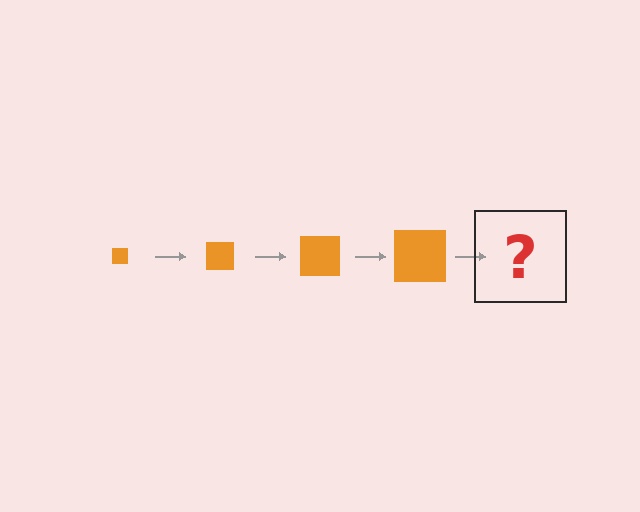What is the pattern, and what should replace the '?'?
The pattern is that the square gets progressively larger each step. The '?' should be an orange square, larger than the previous one.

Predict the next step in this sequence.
The next step is an orange square, larger than the previous one.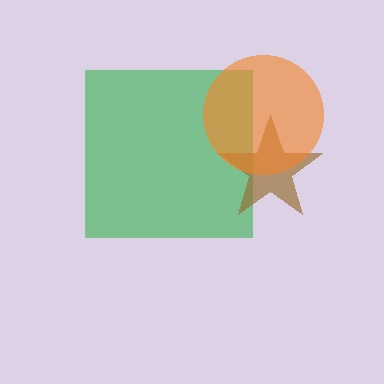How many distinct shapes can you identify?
There are 3 distinct shapes: a green square, a brown star, an orange circle.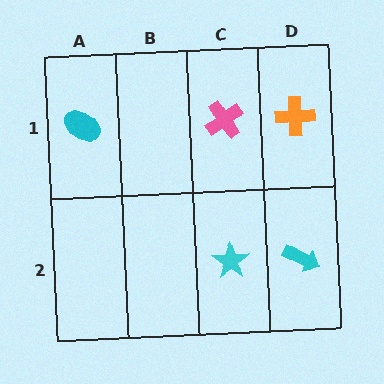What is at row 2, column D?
A cyan arrow.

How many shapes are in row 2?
2 shapes.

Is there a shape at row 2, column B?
No, that cell is empty.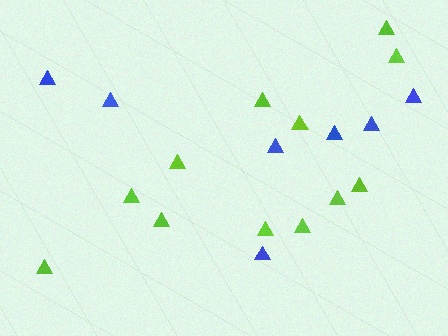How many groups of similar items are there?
There are 2 groups: one group of lime triangles (12) and one group of blue triangles (7).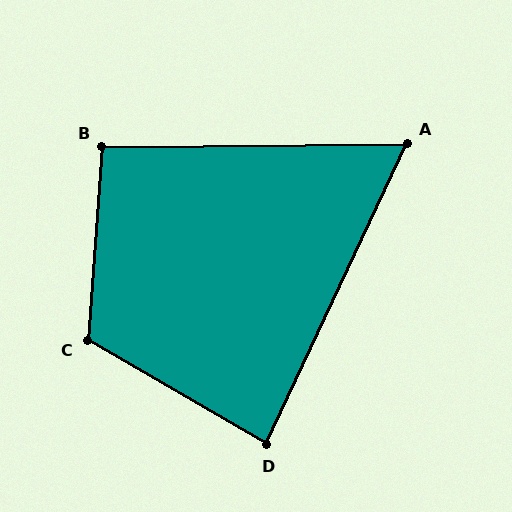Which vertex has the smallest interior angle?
A, at approximately 64 degrees.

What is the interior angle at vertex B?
Approximately 95 degrees (approximately right).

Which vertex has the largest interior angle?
C, at approximately 116 degrees.